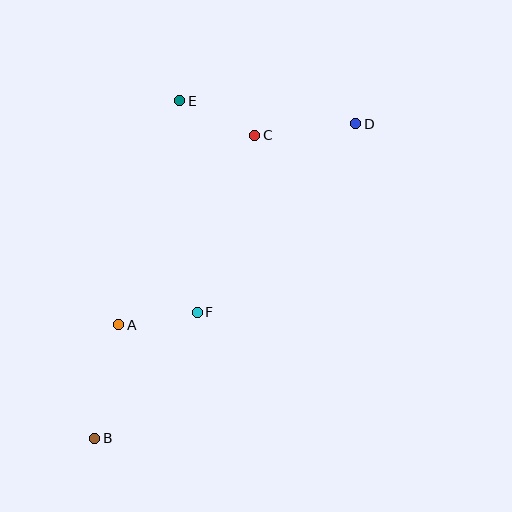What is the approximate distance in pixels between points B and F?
The distance between B and F is approximately 162 pixels.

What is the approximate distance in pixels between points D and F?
The distance between D and F is approximately 246 pixels.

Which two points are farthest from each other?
Points B and D are farthest from each other.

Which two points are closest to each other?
Points A and F are closest to each other.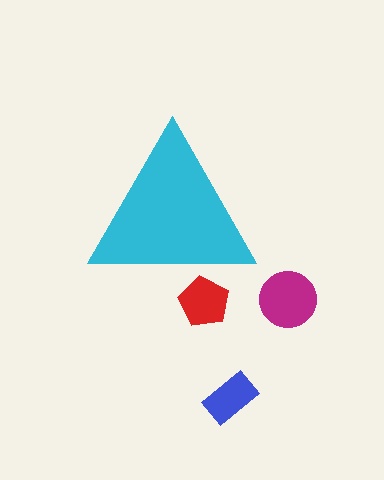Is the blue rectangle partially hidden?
No, the blue rectangle is fully visible.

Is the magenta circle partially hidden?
No, the magenta circle is fully visible.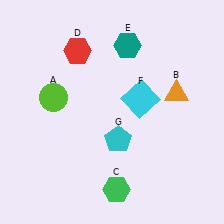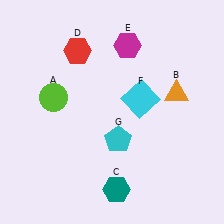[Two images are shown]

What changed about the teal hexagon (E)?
In Image 1, E is teal. In Image 2, it changed to magenta.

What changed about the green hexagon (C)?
In Image 1, C is green. In Image 2, it changed to teal.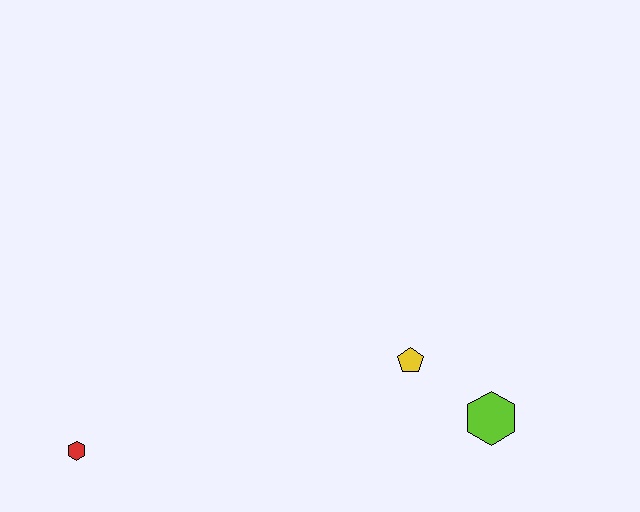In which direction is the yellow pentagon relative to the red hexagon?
The yellow pentagon is to the right of the red hexagon.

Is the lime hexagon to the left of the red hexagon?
No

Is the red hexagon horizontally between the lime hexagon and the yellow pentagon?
No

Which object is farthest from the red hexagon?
The lime hexagon is farthest from the red hexagon.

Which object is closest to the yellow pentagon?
The lime hexagon is closest to the yellow pentagon.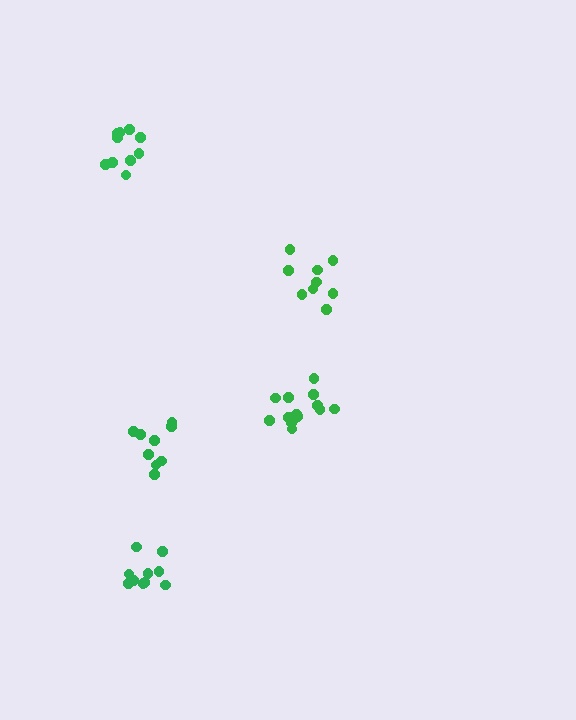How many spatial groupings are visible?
There are 5 spatial groupings.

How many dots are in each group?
Group 1: 14 dots, Group 2: 9 dots, Group 3: 10 dots, Group 4: 11 dots, Group 5: 9 dots (53 total).